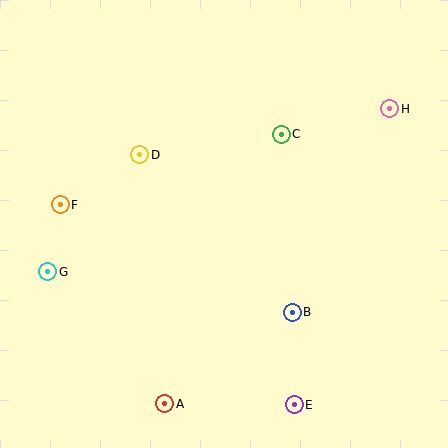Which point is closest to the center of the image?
Point C at (281, 134) is closest to the center.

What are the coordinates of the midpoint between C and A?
The midpoint between C and A is at (223, 269).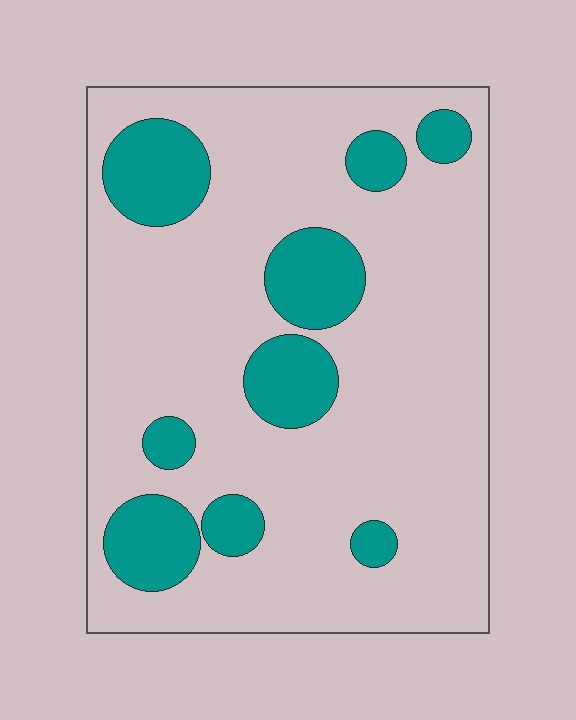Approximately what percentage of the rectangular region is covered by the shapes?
Approximately 20%.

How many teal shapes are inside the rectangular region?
9.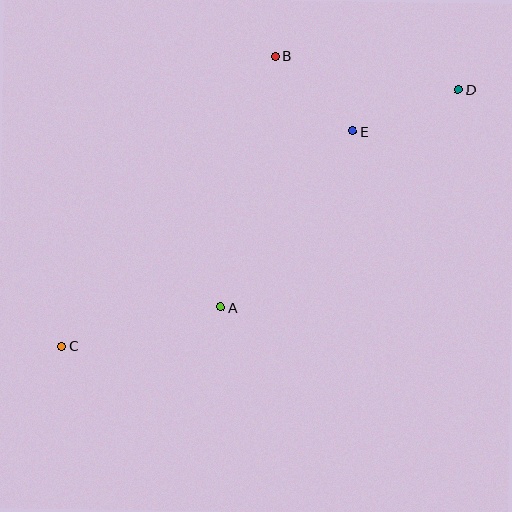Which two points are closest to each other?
Points B and E are closest to each other.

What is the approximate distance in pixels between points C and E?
The distance between C and E is approximately 362 pixels.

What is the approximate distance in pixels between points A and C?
The distance between A and C is approximately 164 pixels.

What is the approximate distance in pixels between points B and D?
The distance between B and D is approximately 186 pixels.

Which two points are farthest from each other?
Points C and D are farthest from each other.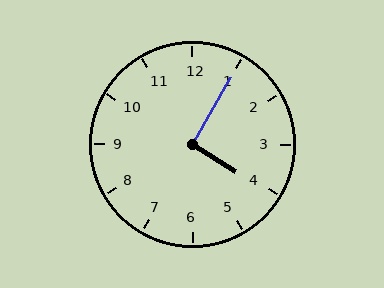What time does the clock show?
4:05.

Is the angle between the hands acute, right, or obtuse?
It is right.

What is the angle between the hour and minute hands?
Approximately 92 degrees.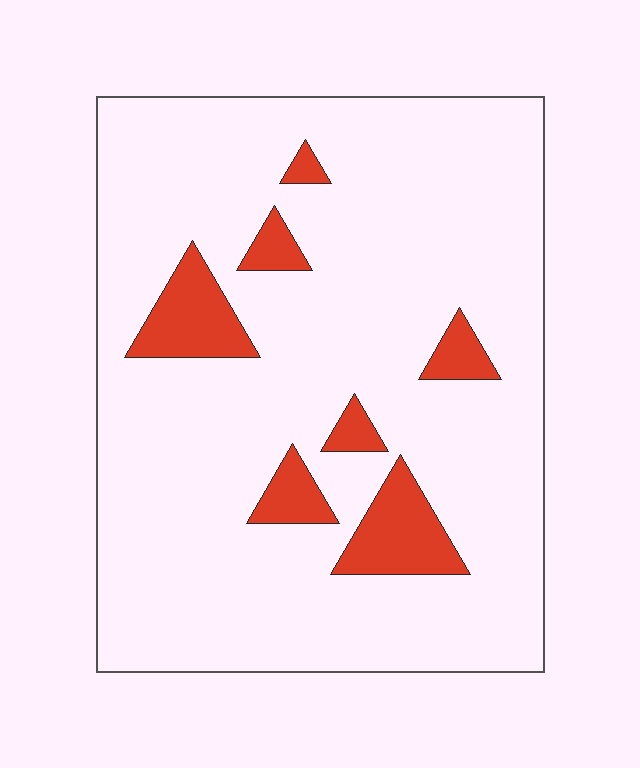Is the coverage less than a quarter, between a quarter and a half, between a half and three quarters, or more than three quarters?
Less than a quarter.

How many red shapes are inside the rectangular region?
7.